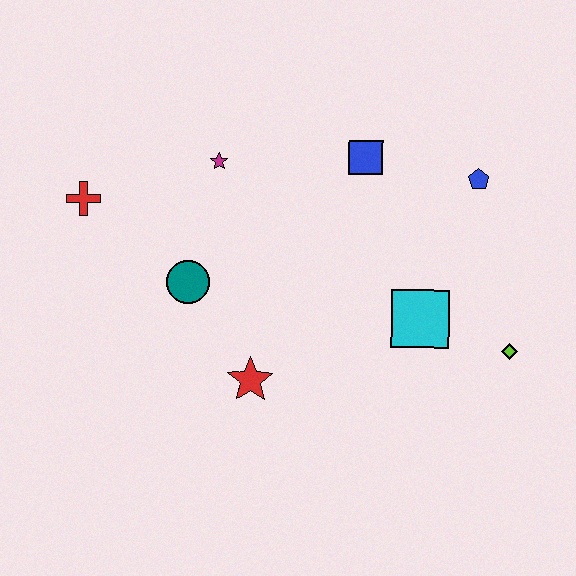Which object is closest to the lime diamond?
The cyan square is closest to the lime diamond.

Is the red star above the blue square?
No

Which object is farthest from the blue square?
The red cross is farthest from the blue square.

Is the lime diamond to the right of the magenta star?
Yes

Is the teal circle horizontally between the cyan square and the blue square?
No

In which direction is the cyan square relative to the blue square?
The cyan square is below the blue square.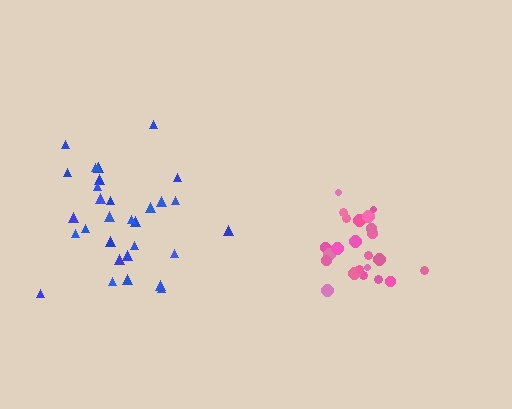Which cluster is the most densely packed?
Pink.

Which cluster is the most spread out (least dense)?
Blue.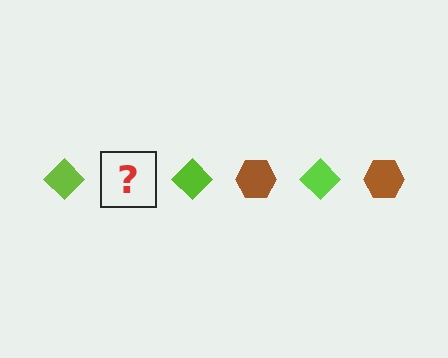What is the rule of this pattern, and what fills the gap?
The rule is that the pattern alternates between lime diamond and brown hexagon. The gap should be filled with a brown hexagon.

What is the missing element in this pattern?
The missing element is a brown hexagon.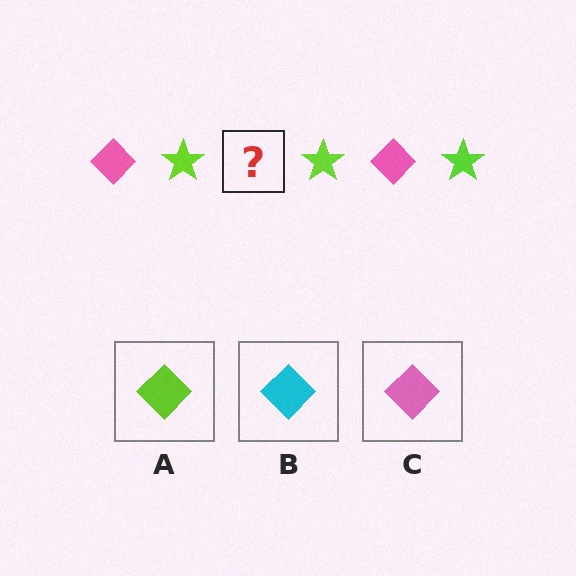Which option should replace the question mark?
Option C.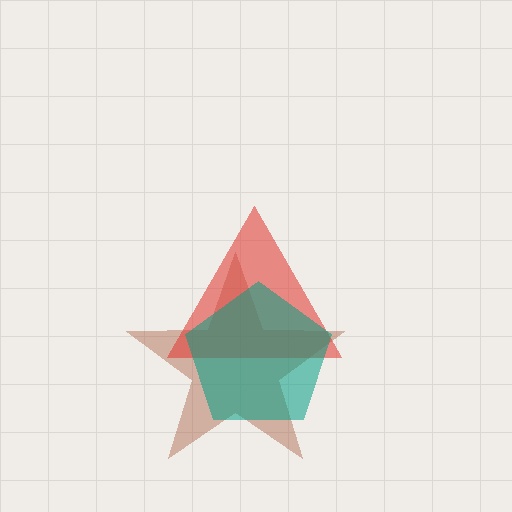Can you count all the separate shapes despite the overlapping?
Yes, there are 3 separate shapes.